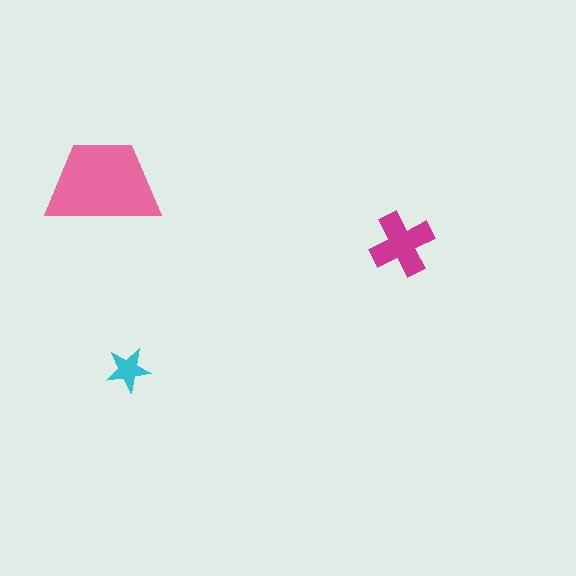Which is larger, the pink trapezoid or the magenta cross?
The pink trapezoid.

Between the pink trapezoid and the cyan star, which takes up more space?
The pink trapezoid.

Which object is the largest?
The pink trapezoid.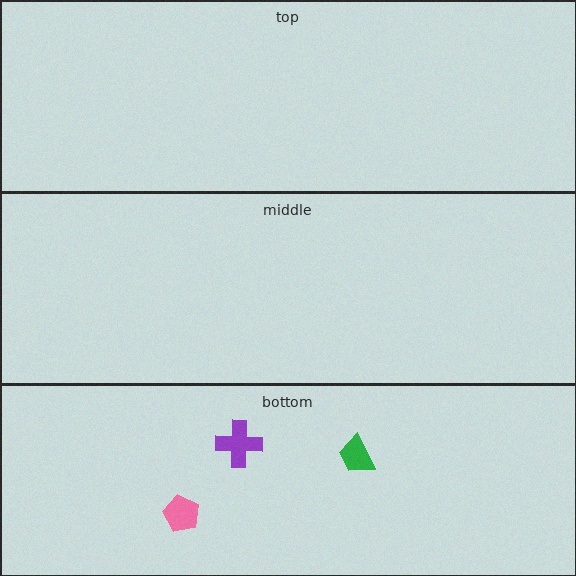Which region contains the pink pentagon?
The bottom region.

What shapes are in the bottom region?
The purple cross, the green trapezoid, the pink pentagon.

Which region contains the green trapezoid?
The bottom region.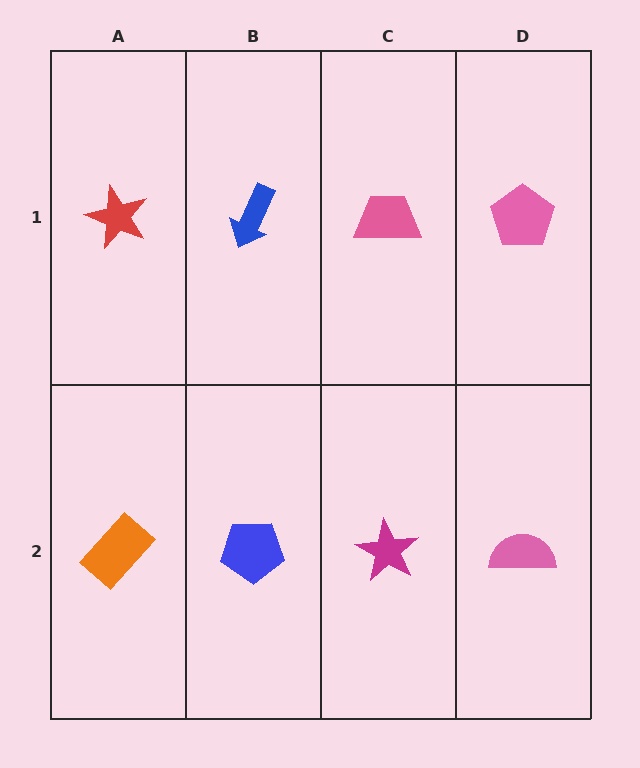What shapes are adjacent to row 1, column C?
A magenta star (row 2, column C), a blue arrow (row 1, column B), a pink pentagon (row 1, column D).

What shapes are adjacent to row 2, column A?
A red star (row 1, column A), a blue pentagon (row 2, column B).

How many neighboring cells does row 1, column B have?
3.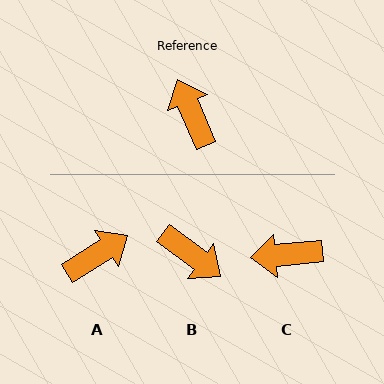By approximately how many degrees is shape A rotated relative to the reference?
Approximately 81 degrees clockwise.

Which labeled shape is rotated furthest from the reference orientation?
B, about 150 degrees away.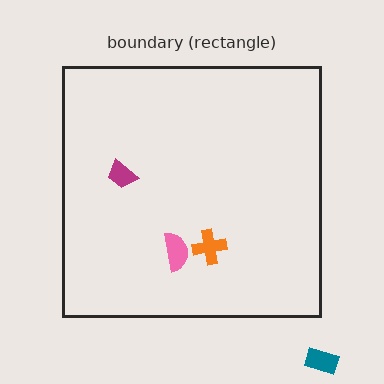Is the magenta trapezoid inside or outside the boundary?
Inside.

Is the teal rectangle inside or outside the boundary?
Outside.